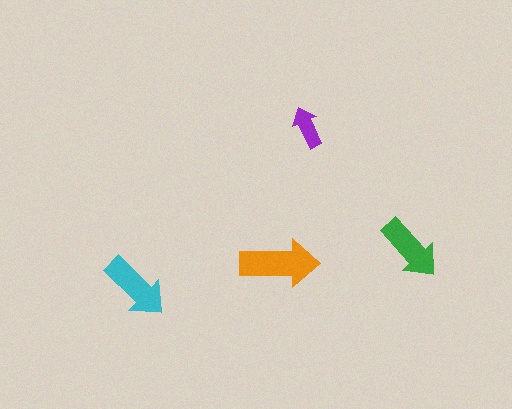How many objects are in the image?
There are 4 objects in the image.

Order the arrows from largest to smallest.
the orange one, the cyan one, the green one, the purple one.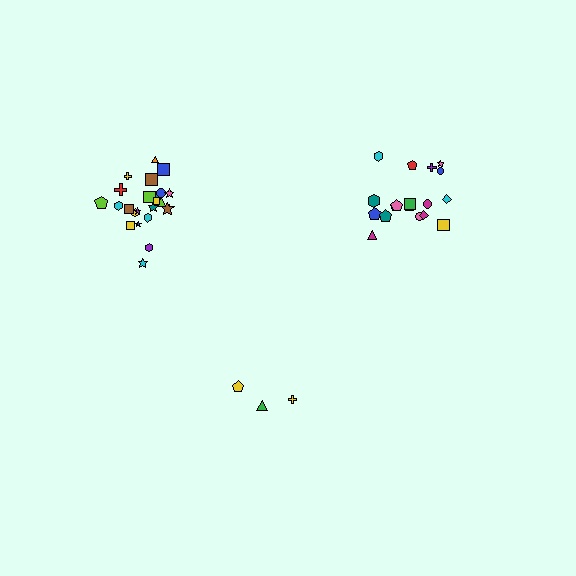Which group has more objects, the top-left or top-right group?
The top-left group.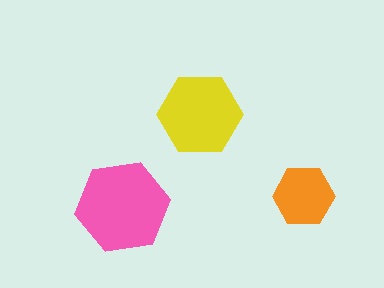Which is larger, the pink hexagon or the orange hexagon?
The pink one.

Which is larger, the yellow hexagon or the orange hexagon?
The yellow one.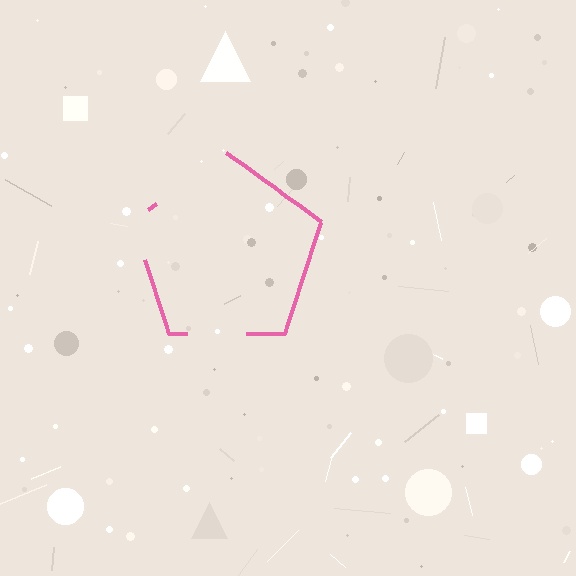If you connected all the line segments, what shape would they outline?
They would outline a pentagon.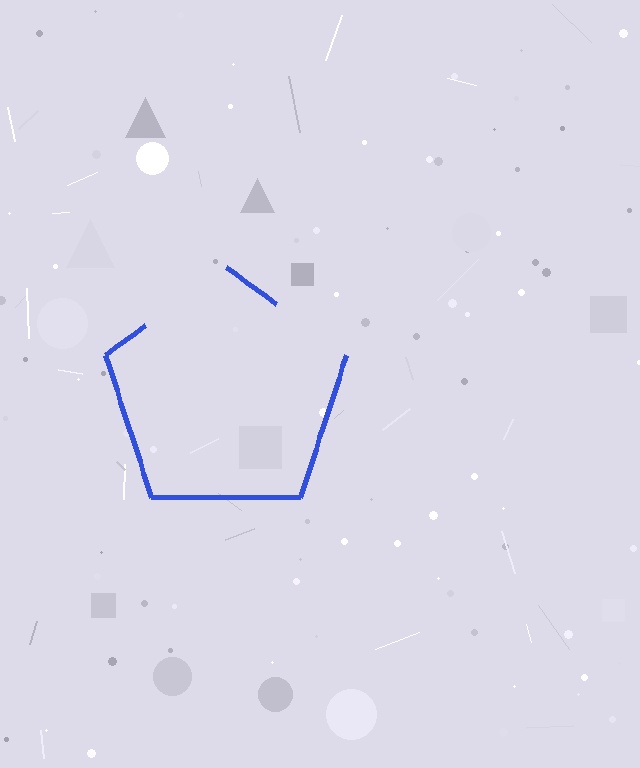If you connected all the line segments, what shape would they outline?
They would outline a pentagon.